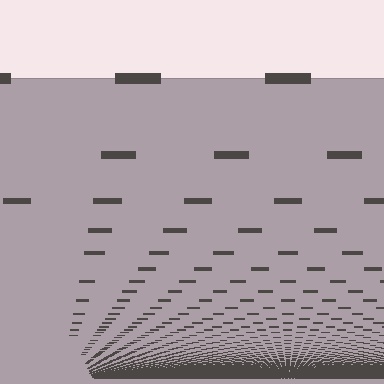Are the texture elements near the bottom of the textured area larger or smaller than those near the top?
Smaller. The gradient is inverted — elements near the bottom are smaller and denser.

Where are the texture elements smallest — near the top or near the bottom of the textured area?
Near the bottom.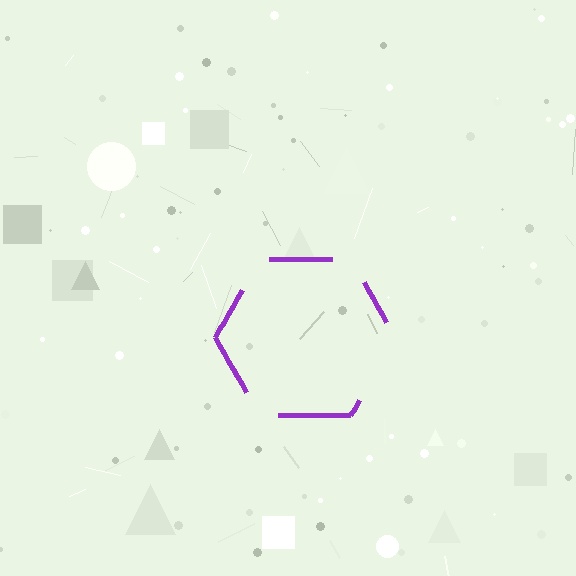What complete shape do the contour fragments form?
The contour fragments form a hexagon.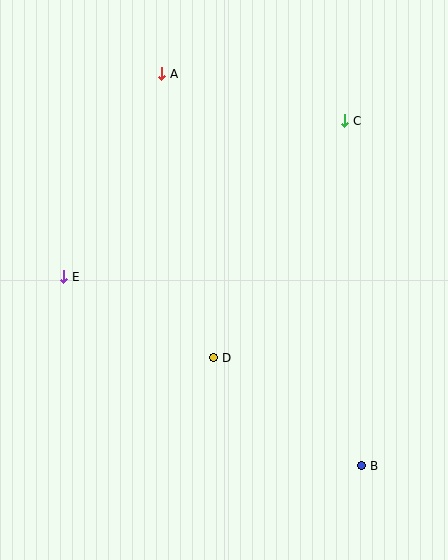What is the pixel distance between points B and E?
The distance between B and E is 353 pixels.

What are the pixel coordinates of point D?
Point D is at (214, 358).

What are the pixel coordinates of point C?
Point C is at (345, 121).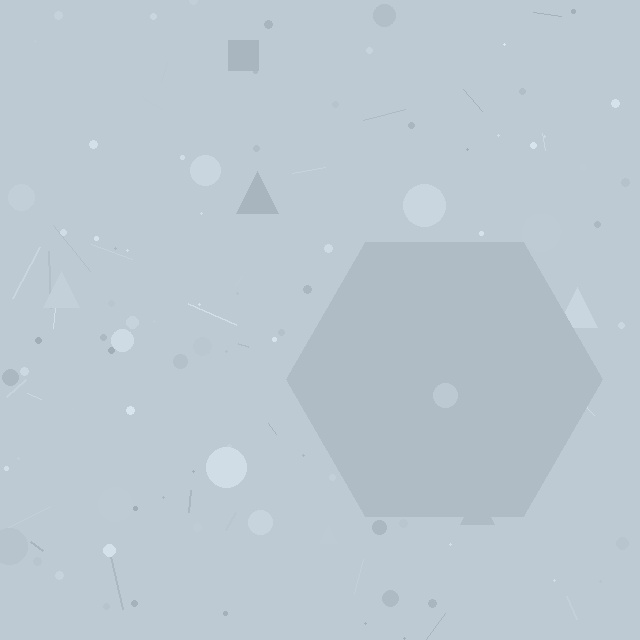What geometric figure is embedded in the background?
A hexagon is embedded in the background.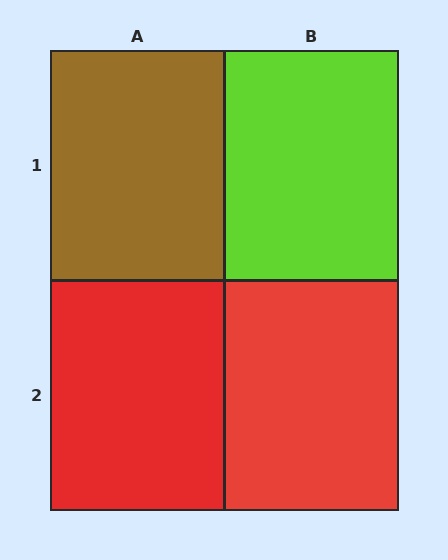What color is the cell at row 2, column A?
Red.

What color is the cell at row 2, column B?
Red.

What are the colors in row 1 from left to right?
Brown, lime.